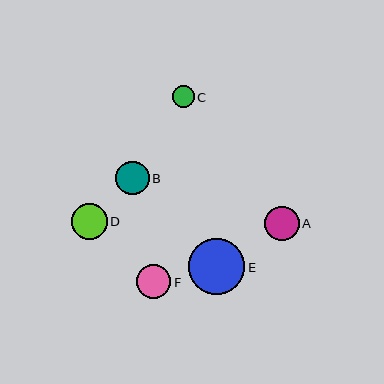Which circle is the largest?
Circle E is the largest with a size of approximately 56 pixels.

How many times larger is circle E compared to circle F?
Circle E is approximately 1.7 times the size of circle F.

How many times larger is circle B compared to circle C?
Circle B is approximately 1.6 times the size of circle C.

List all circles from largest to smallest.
From largest to smallest: E, D, A, F, B, C.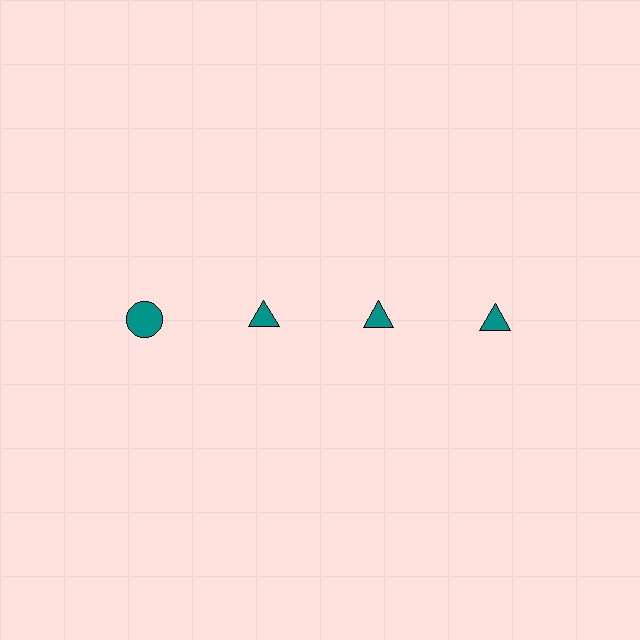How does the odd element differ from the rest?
It has a different shape: circle instead of triangle.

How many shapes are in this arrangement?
There are 4 shapes arranged in a grid pattern.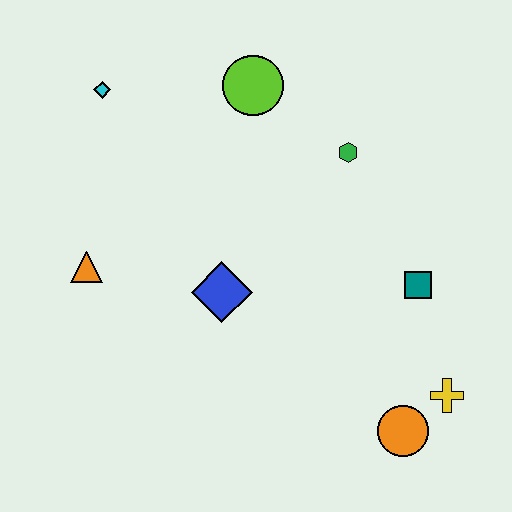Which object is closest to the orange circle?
The yellow cross is closest to the orange circle.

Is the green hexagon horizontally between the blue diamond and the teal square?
Yes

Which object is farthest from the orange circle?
The cyan diamond is farthest from the orange circle.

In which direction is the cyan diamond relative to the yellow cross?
The cyan diamond is to the left of the yellow cross.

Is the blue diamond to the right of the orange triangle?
Yes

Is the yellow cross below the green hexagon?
Yes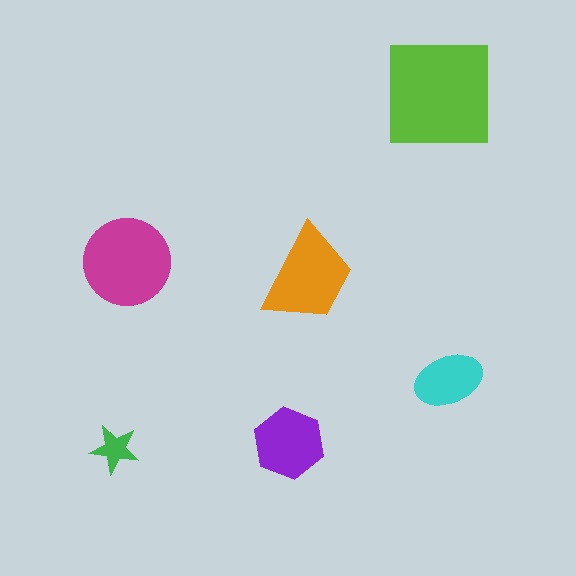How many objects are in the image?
There are 6 objects in the image.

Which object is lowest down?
The green star is bottommost.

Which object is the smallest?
The green star.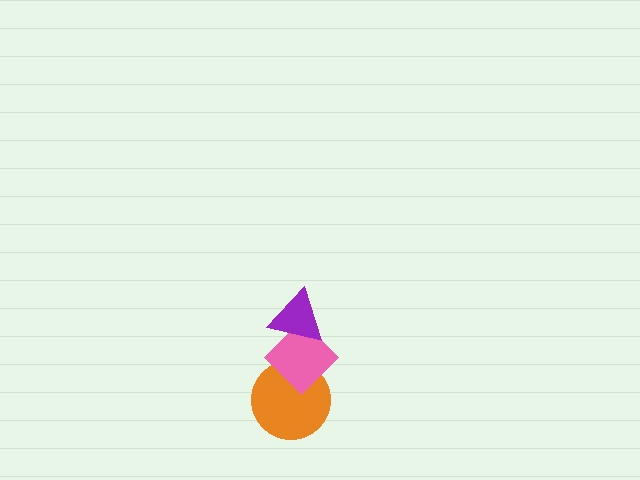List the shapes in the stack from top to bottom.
From top to bottom: the purple triangle, the pink diamond, the orange circle.